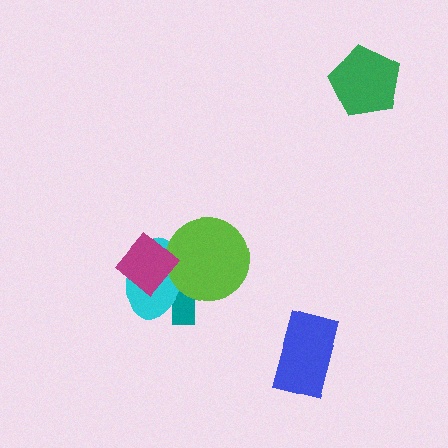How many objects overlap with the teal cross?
3 objects overlap with the teal cross.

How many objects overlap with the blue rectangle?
0 objects overlap with the blue rectangle.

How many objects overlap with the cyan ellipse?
3 objects overlap with the cyan ellipse.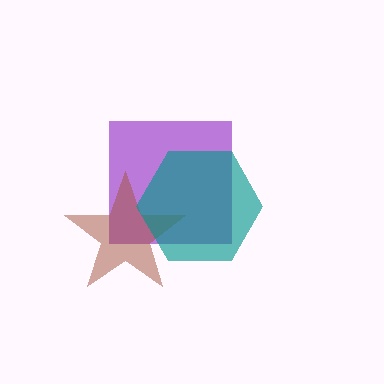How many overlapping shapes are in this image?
There are 3 overlapping shapes in the image.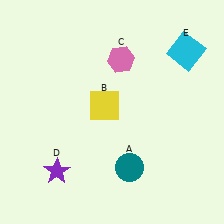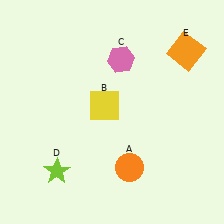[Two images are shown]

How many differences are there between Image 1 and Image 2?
There are 3 differences between the two images.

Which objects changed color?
A changed from teal to orange. D changed from purple to lime. E changed from cyan to orange.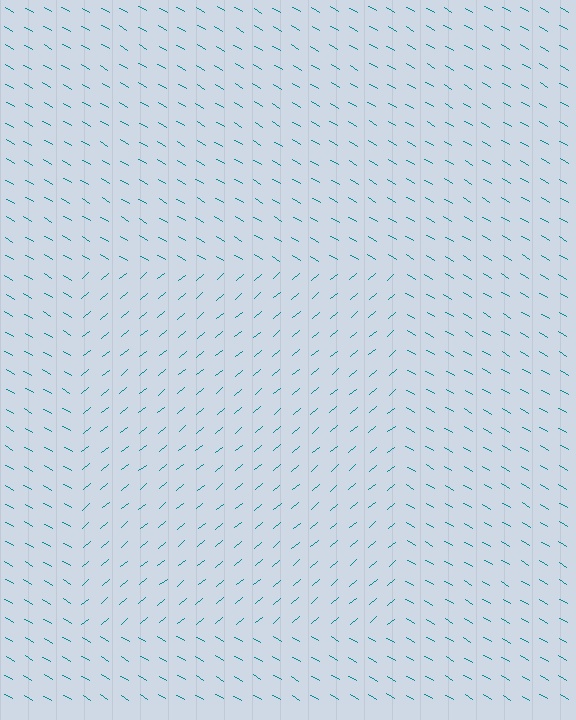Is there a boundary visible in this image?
Yes, there is a texture boundary formed by a change in line orientation.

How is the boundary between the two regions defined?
The boundary is defined purely by a change in line orientation (approximately 70 degrees difference). All lines are the same color and thickness.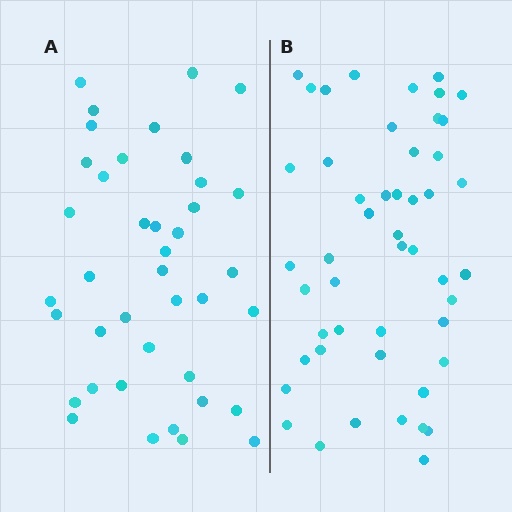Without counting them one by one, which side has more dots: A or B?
Region B (the right region) has more dots.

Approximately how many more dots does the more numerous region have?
Region B has roughly 8 or so more dots than region A.